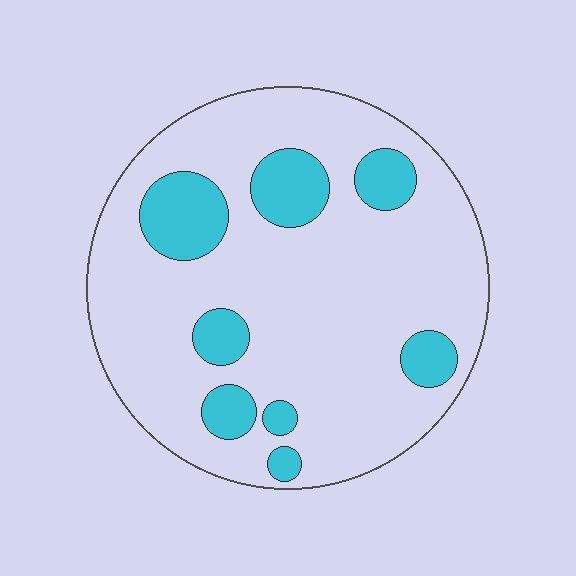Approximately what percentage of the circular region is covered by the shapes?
Approximately 20%.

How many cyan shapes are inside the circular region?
8.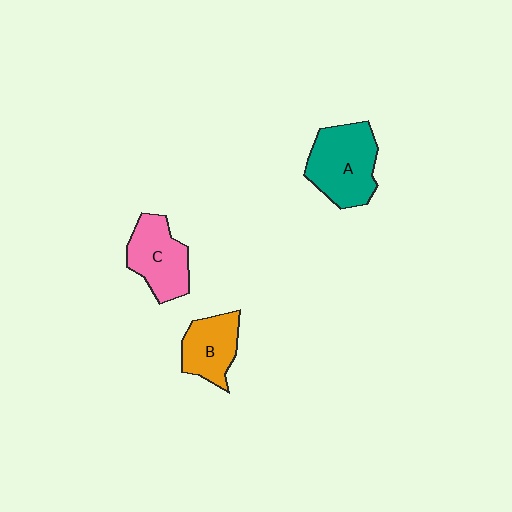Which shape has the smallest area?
Shape B (orange).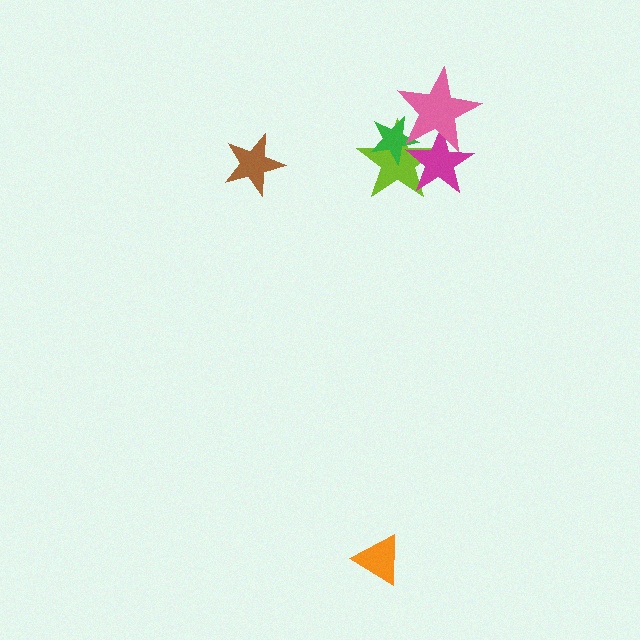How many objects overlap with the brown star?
0 objects overlap with the brown star.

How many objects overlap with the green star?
3 objects overlap with the green star.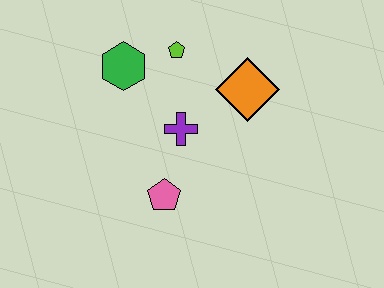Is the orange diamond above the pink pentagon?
Yes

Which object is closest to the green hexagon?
The lime pentagon is closest to the green hexagon.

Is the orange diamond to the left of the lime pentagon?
No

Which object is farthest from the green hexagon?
The pink pentagon is farthest from the green hexagon.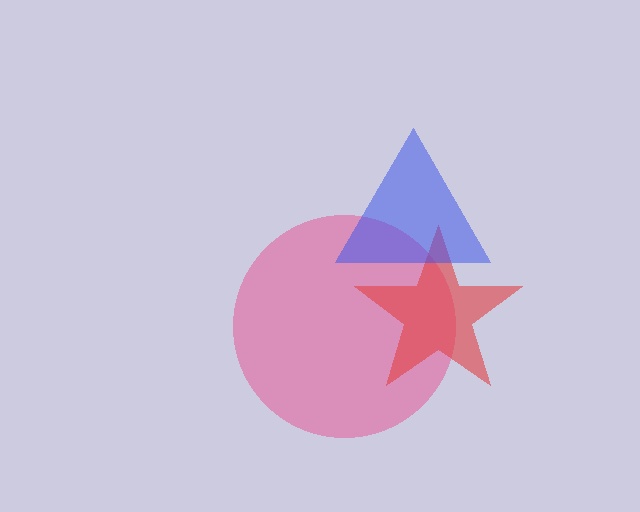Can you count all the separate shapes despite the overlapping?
Yes, there are 3 separate shapes.